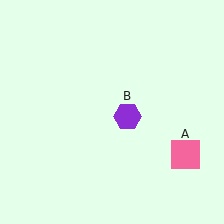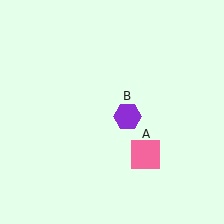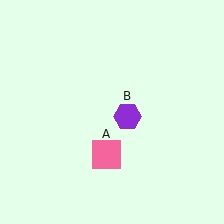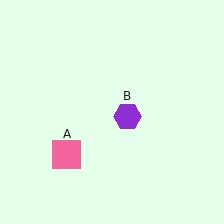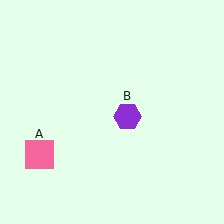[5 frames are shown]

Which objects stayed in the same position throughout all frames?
Purple hexagon (object B) remained stationary.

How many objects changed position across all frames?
1 object changed position: pink square (object A).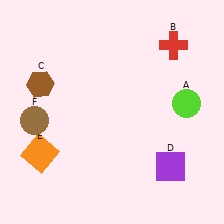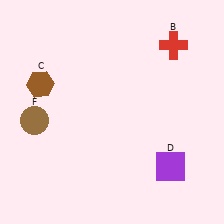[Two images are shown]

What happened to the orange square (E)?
The orange square (E) was removed in Image 2. It was in the bottom-left area of Image 1.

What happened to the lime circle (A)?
The lime circle (A) was removed in Image 2. It was in the top-right area of Image 1.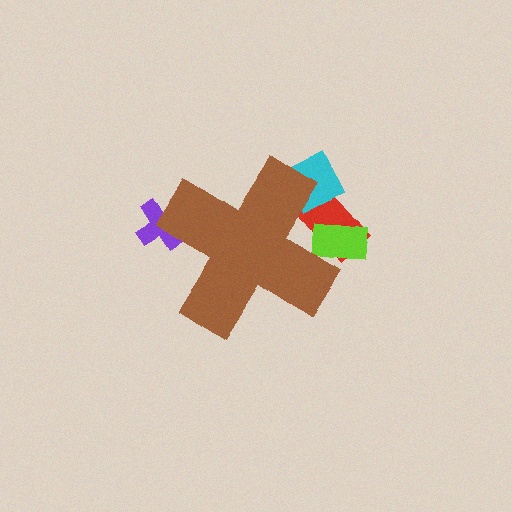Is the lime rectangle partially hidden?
Yes, the lime rectangle is partially hidden behind the brown cross.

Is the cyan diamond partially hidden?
Yes, the cyan diamond is partially hidden behind the brown cross.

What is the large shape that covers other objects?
A brown cross.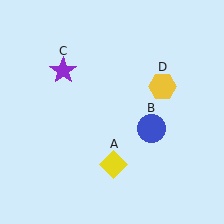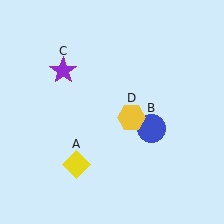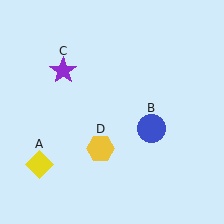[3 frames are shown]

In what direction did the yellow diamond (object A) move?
The yellow diamond (object A) moved left.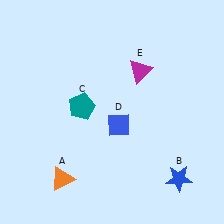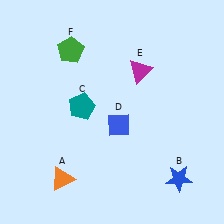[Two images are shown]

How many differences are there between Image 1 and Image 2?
There is 1 difference between the two images.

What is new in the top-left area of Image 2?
A green pentagon (F) was added in the top-left area of Image 2.